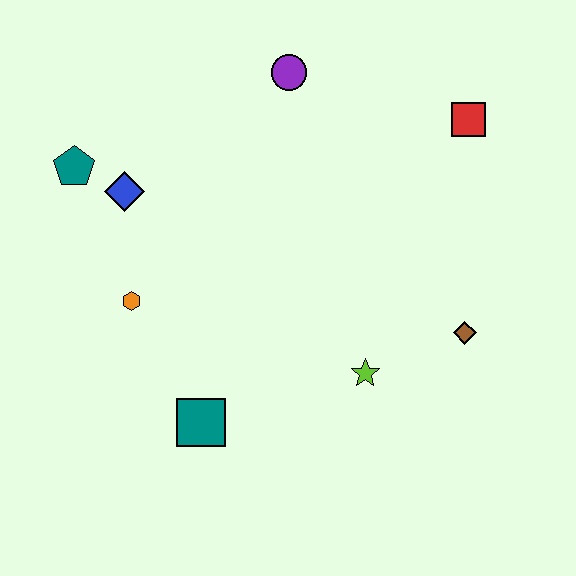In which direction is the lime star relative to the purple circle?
The lime star is below the purple circle.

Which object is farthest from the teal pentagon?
The brown diamond is farthest from the teal pentagon.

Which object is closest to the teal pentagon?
The blue diamond is closest to the teal pentagon.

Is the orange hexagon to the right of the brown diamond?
No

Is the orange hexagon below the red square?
Yes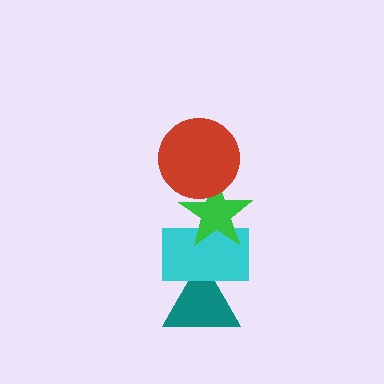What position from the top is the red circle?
The red circle is 1st from the top.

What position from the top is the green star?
The green star is 2nd from the top.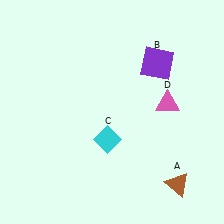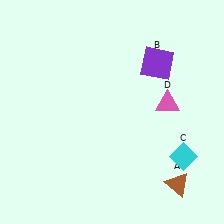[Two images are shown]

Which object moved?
The cyan diamond (C) moved right.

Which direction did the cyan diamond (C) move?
The cyan diamond (C) moved right.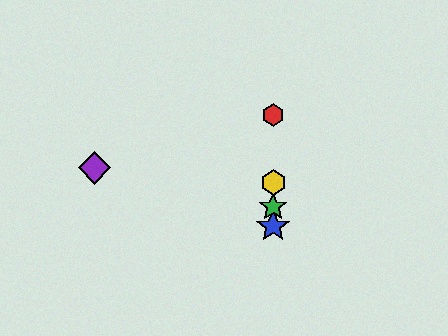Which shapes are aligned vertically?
The red hexagon, the blue star, the green star, the yellow hexagon are aligned vertically.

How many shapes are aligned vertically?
4 shapes (the red hexagon, the blue star, the green star, the yellow hexagon) are aligned vertically.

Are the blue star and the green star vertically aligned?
Yes, both are at x≈273.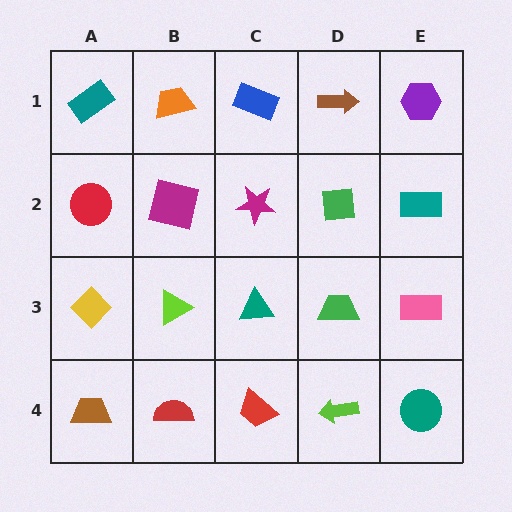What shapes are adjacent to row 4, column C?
A teal triangle (row 3, column C), a red semicircle (row 4, column B), a lime arrow (row 4, column D).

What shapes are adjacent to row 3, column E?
A teal rectangle (row 2, column E), a teal circle (row 4, column E), a green trapezoid (row 3, column D).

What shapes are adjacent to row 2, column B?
An orange trapezoid (row 1, column B), a lime triangle (row 3, column B), a red circle (row 2, column A), a magenta star (row 2, column C).